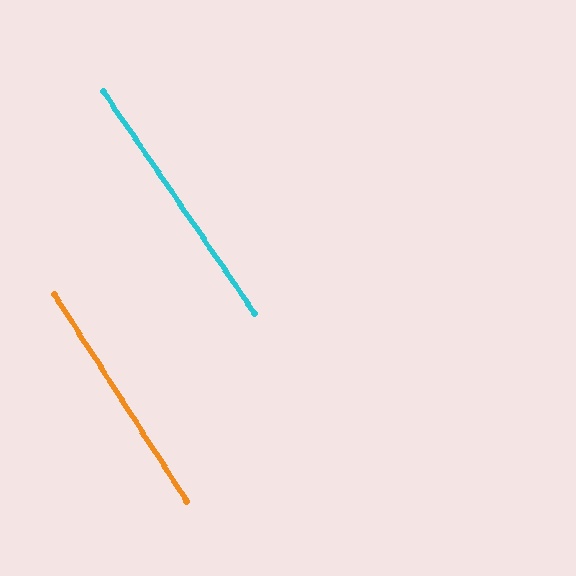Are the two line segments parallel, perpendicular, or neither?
Parallel — their directions differ by only 1.6°.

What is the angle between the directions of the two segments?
Approximately 2 degrees.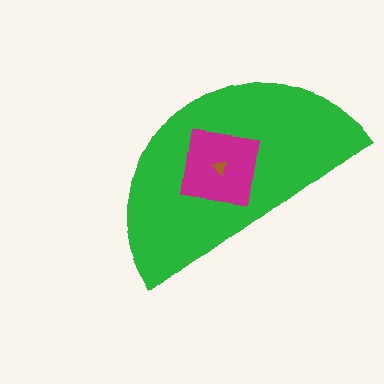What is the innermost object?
The brown triangle.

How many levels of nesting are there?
3.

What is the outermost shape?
The green semicircle.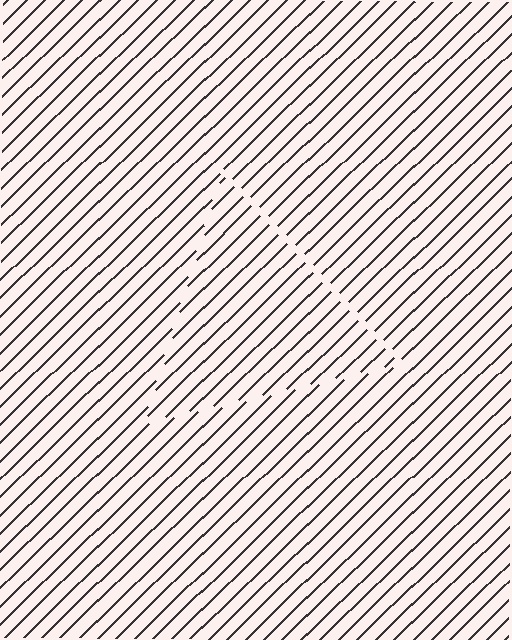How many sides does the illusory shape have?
3 sides — the line-ends trace a triangle.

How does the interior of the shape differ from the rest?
The interior of the shape contains the same grating, shifted by half a period — the contour is defined by the phase discontinuity where line-ends from the inner and outer gratings abut.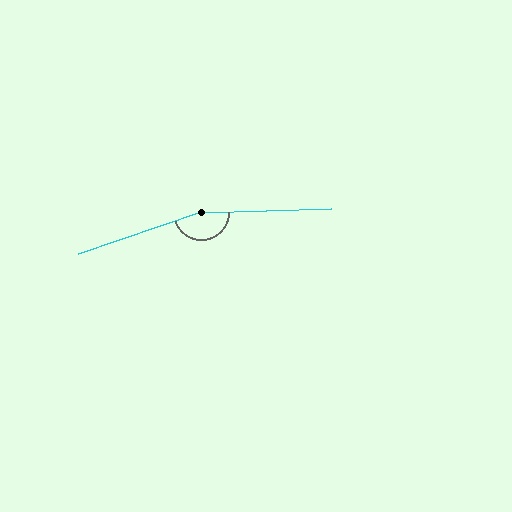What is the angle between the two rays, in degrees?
Approximately 163 degrees.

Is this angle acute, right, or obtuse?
It is obtuse.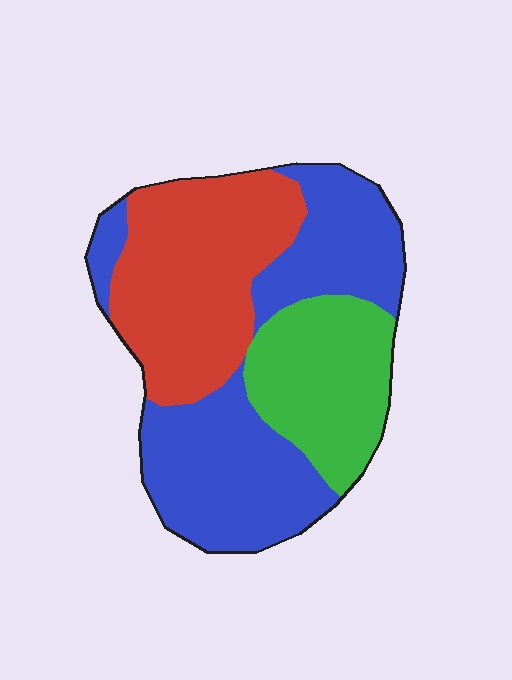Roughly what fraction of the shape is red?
Red takes up about one third (1/3) of the shape.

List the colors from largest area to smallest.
From largest to smallest: blue, red, green.